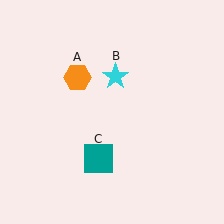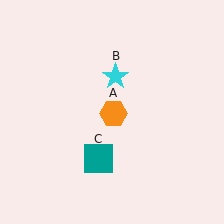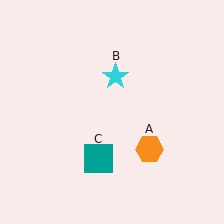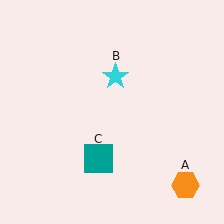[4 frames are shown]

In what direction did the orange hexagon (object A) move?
The orange hexagon (object A) moved down and to the right.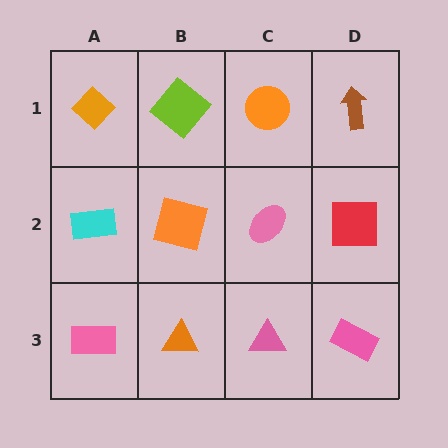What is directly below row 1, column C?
A pink ellipse.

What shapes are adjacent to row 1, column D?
A red square (row 2, column D), an orange circle (row 1, column C).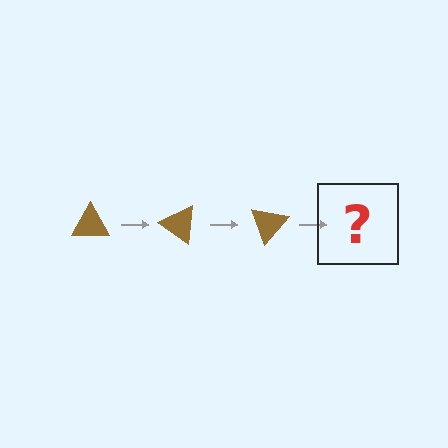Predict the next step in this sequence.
The next step is a brown triangle rotated 105 degrees.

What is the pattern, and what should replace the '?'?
The pattern is that the triangle rotates 35 degrees each step. The '?' should be a brown triangle rotated 105 degrees.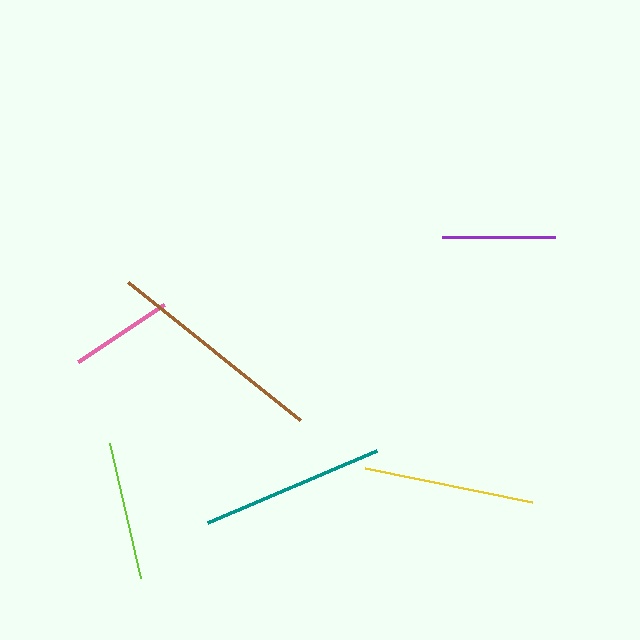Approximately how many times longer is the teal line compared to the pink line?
The teal line is approximately 1.8 times the length of the pink line.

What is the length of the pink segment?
The pink segment is approximately 103 pixels long.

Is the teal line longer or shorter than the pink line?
The teal line is longer than the pink line.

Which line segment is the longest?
The brown line is the longest at approximately 221 pixels.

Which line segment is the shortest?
The pink line is the shortest at approximately 103 pixels.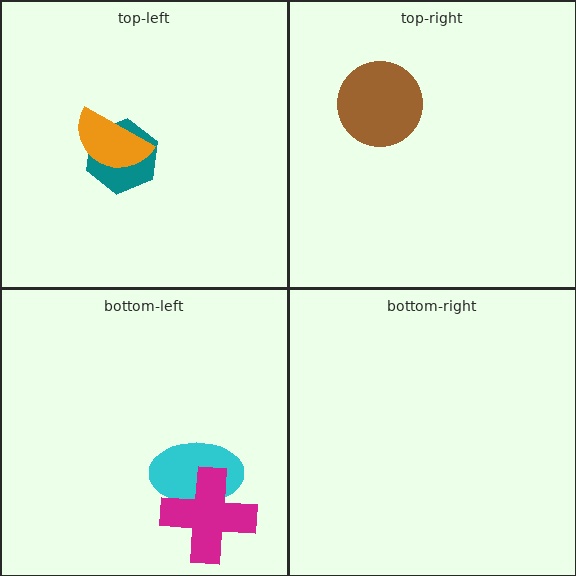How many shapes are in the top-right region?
1.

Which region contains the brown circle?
The top-right region.